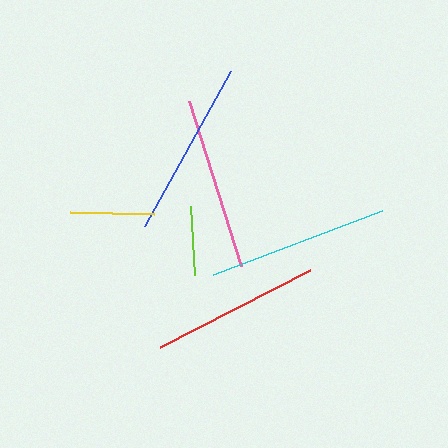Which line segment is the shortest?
The lime line is the shortest at approximately 70 pixels.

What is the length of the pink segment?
The pink segment is approximately 173 pixels long.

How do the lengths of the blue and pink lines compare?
The blue and pink lines are approximately the same length.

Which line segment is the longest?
The cyan line is the longest at approximately 181 pixels.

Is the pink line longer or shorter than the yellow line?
The pink line is longer than the yellow line.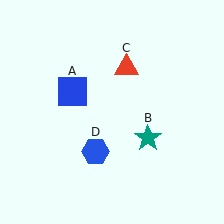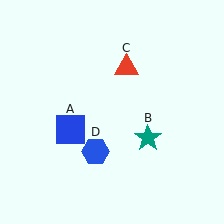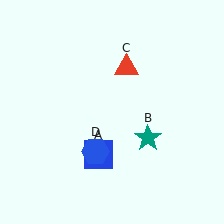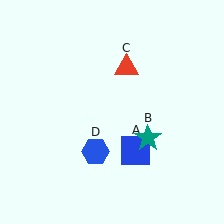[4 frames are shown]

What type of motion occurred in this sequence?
The blue square (object A) rotated counterclockwise around the center of the scene.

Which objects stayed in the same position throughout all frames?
Teal star (object B) and red triangle (object C) and blue hexagon (object D) remained stationary.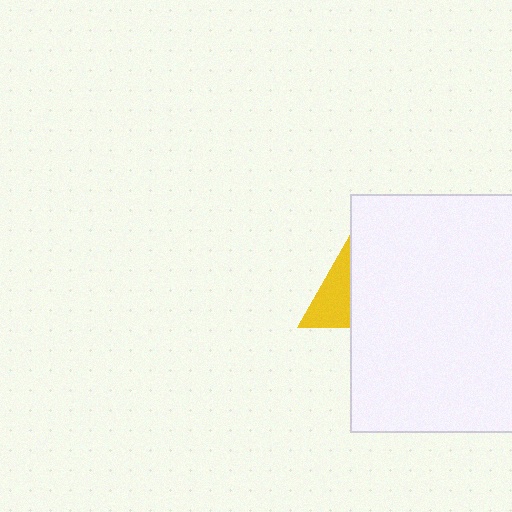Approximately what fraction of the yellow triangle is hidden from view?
Roughly 59% of the yellow triangle is hidden behind the white rectangle.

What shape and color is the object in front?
The object in front is a white rectangle.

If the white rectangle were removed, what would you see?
You would see the complete yellow triangle.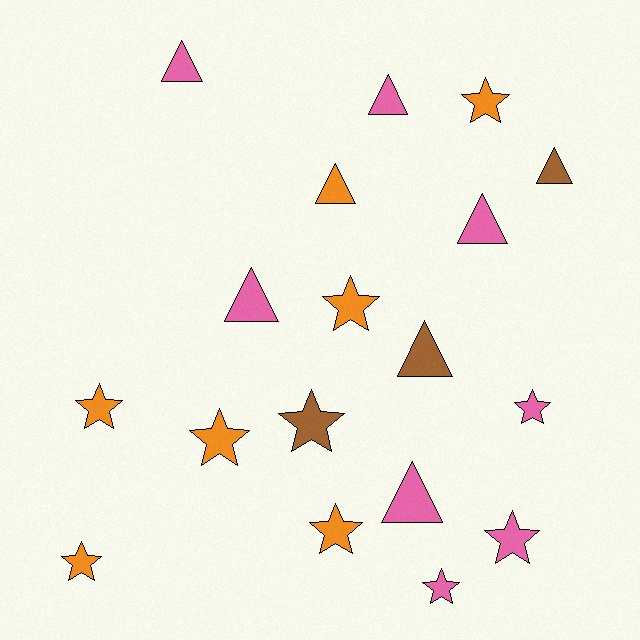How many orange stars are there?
There are 6 orange stars.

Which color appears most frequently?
Pink, with 8 objects.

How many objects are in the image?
There are 18 objects.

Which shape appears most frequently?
Star, with 10 objects.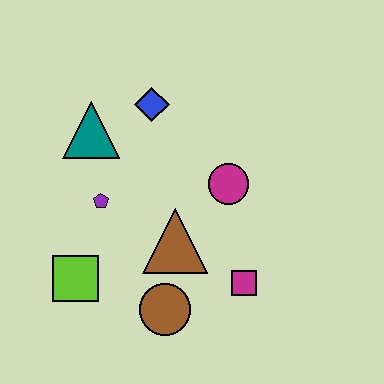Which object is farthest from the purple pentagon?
The magenta square is farthest from the purple pentagon.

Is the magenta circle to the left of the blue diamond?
No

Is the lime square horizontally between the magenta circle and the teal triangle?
No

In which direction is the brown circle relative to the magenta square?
The brown circle is to the left of the magenta square.